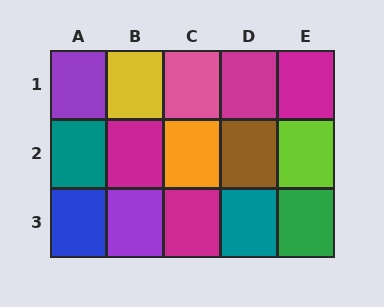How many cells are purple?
2 cells are purple.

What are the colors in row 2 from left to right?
Teal, magenta, orange, brown, lime.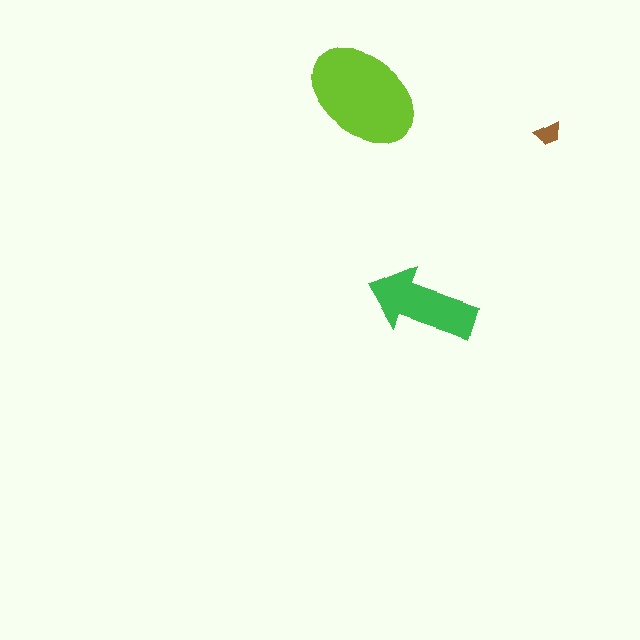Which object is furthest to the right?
The brown trapezoid is rightmost.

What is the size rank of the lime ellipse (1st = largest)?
1st.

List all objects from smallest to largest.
The brown trapezoid, the green arrow, the lime ellipse.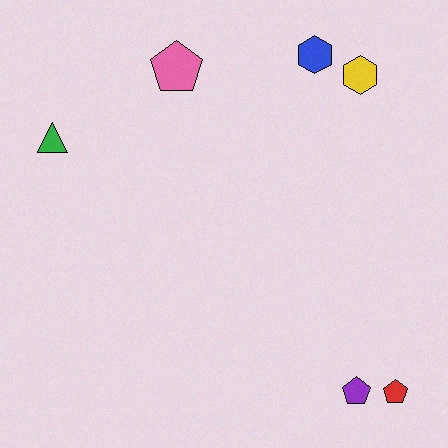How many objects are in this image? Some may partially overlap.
There are 6 objects.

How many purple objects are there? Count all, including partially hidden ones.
There is 1 purple object.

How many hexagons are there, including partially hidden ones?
There are 2 hexagons.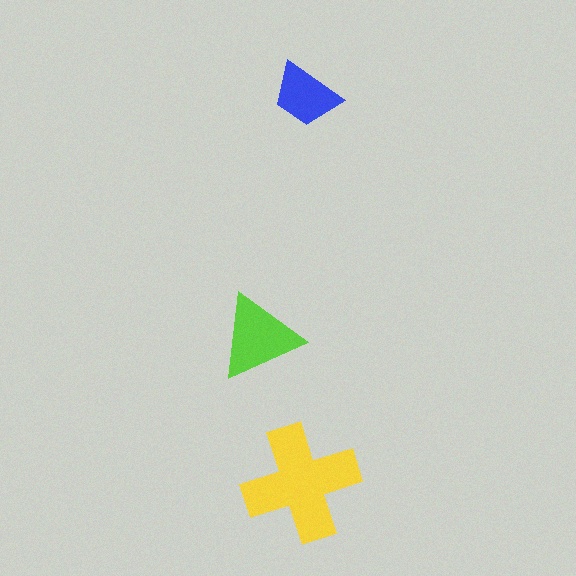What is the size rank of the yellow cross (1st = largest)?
1st.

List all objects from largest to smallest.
The yellow cross, the lime triangle, the blue trapezoid.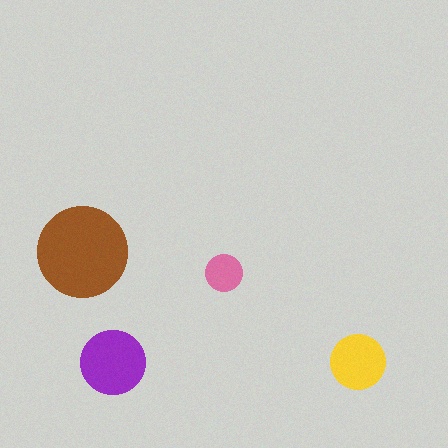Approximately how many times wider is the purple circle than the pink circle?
About 1.5 times wider.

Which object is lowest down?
The purple circle is bottommost.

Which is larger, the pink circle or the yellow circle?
The yellow one.